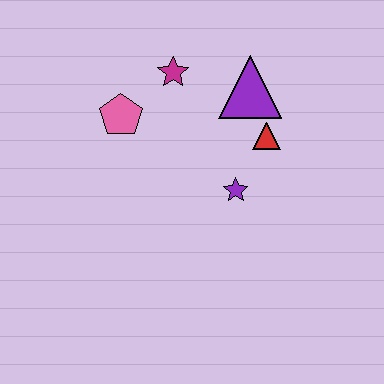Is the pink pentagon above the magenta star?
No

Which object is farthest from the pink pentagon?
The red triangle is farthest from the pink pentagon.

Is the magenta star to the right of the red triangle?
No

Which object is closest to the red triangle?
The purple triangle is closest to the red triangle.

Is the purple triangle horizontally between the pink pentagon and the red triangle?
Yes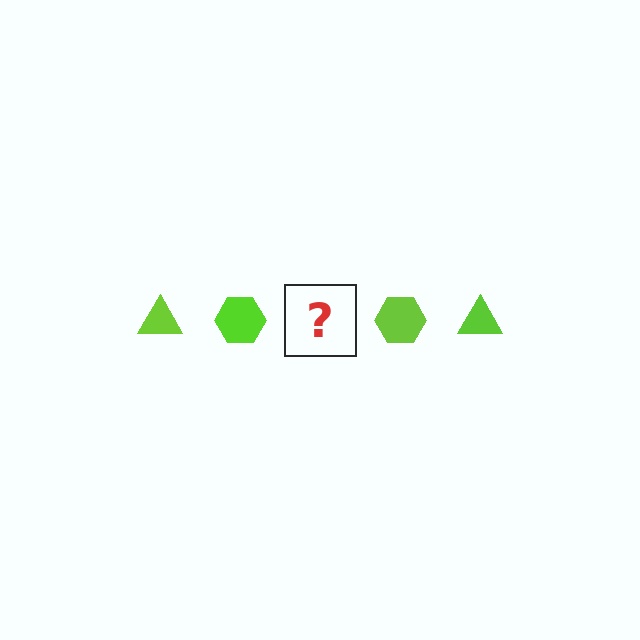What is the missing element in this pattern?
The missing element is a lime triangle.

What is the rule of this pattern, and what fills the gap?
The rule is that the pattern cycles through triangle, hexagon shapes in lime. The gap should be filled with a lime triangle.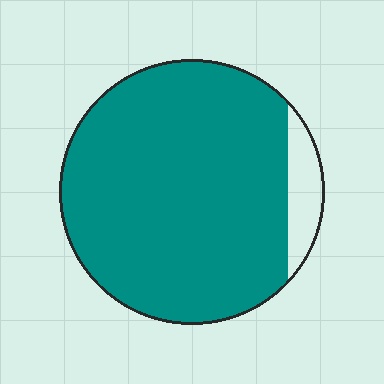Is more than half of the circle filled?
Yes.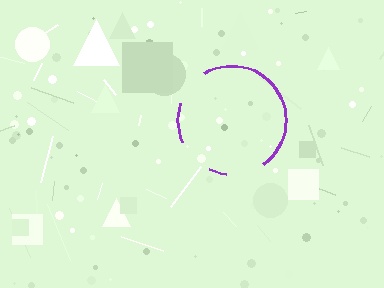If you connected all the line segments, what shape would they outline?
They would outline a circle.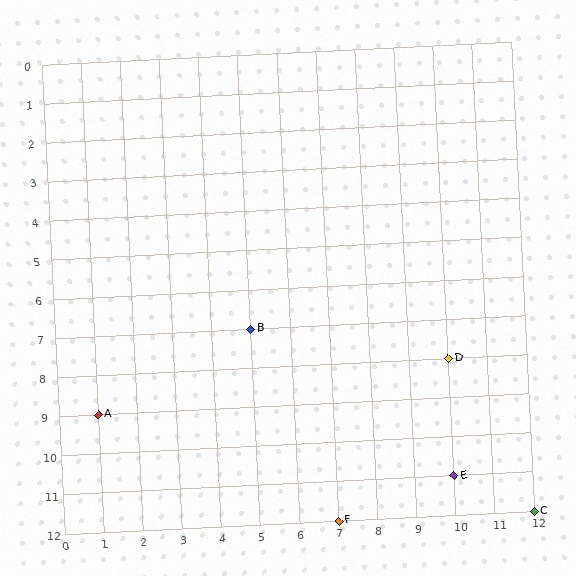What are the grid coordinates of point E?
Point E is at grid coordinates (10, 11).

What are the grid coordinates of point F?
Point F is at grid coordinates (7, 12).